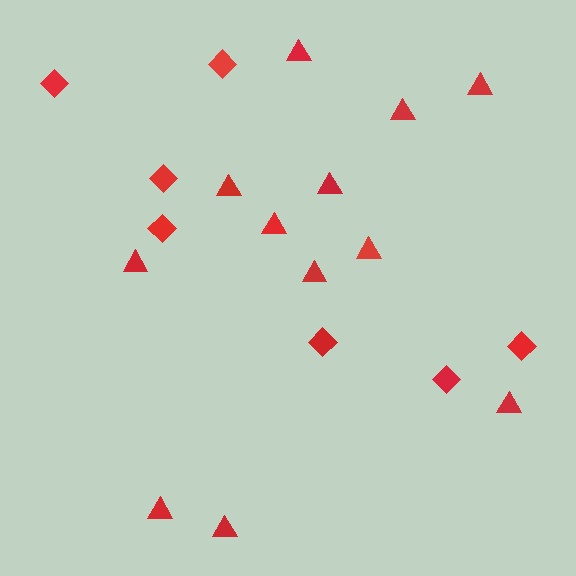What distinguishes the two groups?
There are 2 groups: one group of diamonds (7) and one group of triangles (12).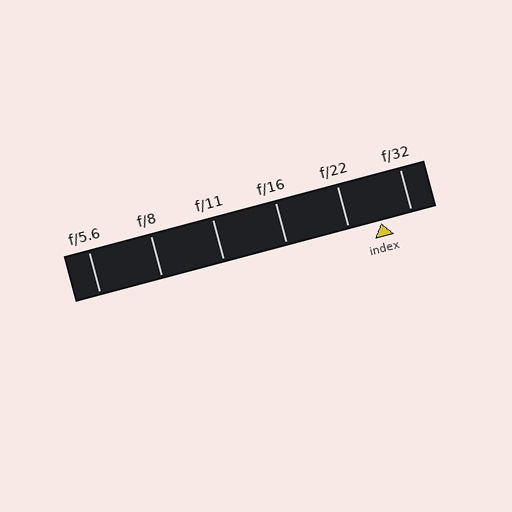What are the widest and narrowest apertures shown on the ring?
The widest aperture shown is f/5.6 and the narrowest is f/32.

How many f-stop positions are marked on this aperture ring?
There are 6 f-stop positions marked.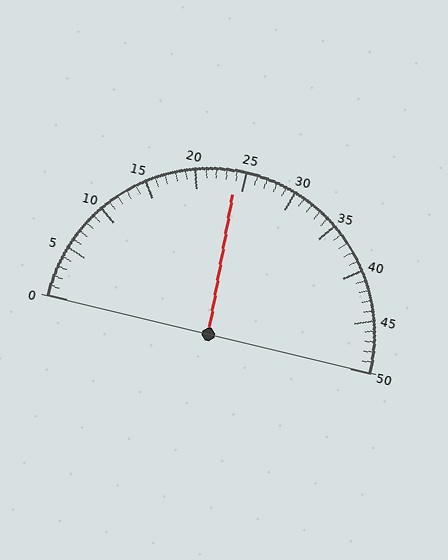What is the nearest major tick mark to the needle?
The nearest major tick mark is 25.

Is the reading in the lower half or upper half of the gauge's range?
The reading is in the lower half of the range (0 to 50).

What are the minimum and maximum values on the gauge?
The gauge ranges from 0 to 50.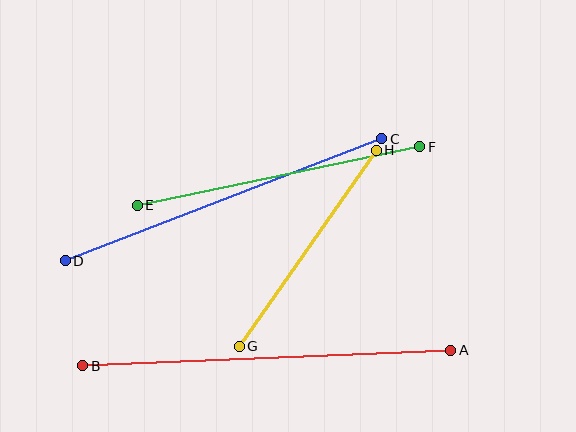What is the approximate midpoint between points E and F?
The midpoint is at approximately (278, 176) pixels.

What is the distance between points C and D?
The distance is approximately 339 pixels.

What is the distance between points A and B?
The distance is approximately 368 pixels.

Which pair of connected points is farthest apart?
Points A and B are farthest apart.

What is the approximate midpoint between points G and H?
The midpoint is at approximately (308, 248) pixels.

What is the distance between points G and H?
The distance is approximately 239 pixels.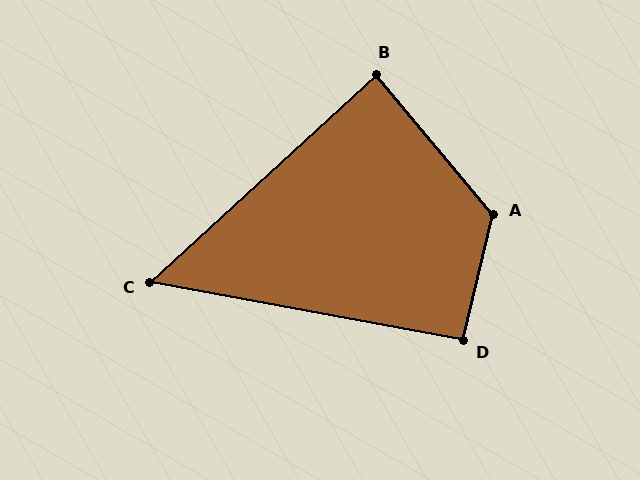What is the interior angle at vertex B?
Approximately 87 degrees (approximately right).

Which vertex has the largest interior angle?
A, at approximately 127 degrees.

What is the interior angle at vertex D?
Approximately 93 degrees (approximately right).